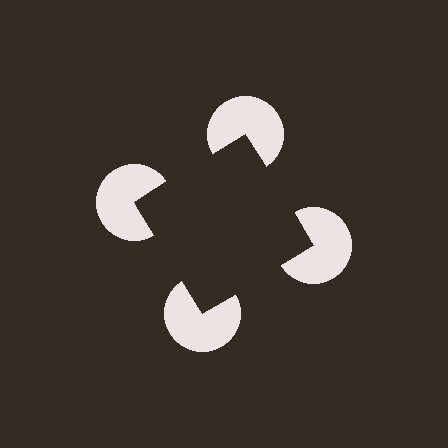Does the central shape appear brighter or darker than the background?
It typically appears slightly darker than the background, even though no actual brightness change is drawn.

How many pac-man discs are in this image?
There are 4 — one at each vertex of the illusory square.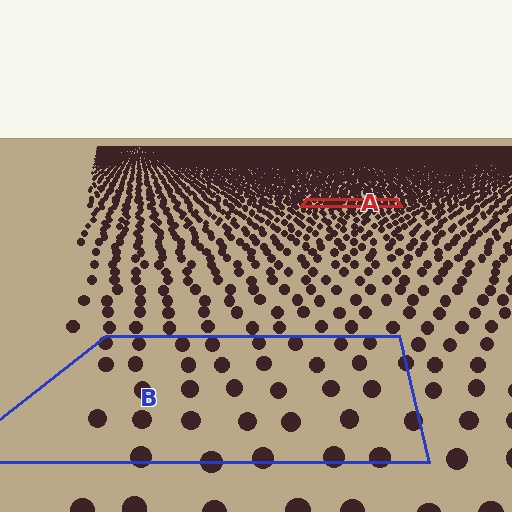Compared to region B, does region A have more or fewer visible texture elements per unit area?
Region A has more texture elements per unit area — they are packed more densely because it is farther away.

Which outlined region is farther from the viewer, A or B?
Region A is farther from the viewer — the texture elements inside it appear smaller and more densely packed.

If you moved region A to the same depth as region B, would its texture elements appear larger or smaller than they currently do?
They would appear larger. At a closer depth, the same texture elements are projected at a bigger on-screen size.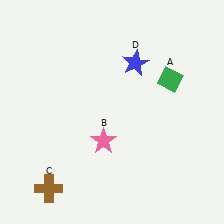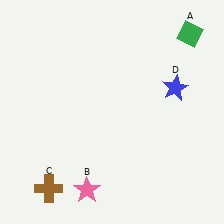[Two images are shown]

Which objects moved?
The objects that moved are: the green diamond (A), the pink star (B), the blue star (D).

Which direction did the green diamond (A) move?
The green diamond (A) moved up.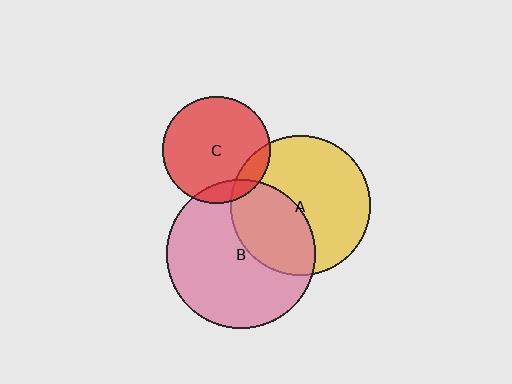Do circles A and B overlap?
Yes.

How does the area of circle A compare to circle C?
Approximately 1.7 times.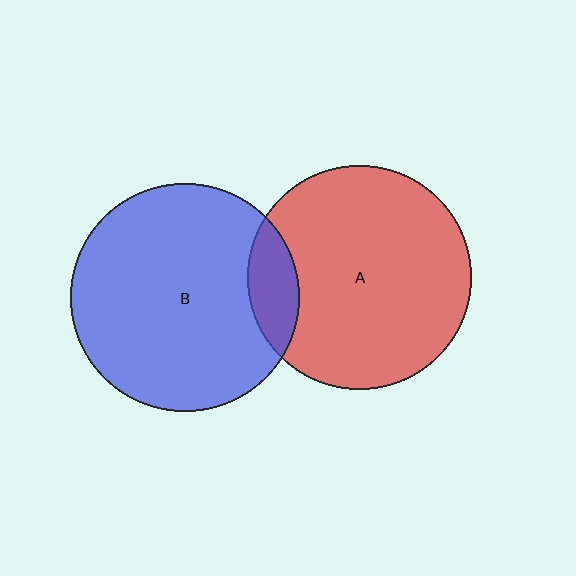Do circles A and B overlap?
Yes.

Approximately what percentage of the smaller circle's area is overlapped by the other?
Approximately 10%.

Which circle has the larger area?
Circle B (blue).